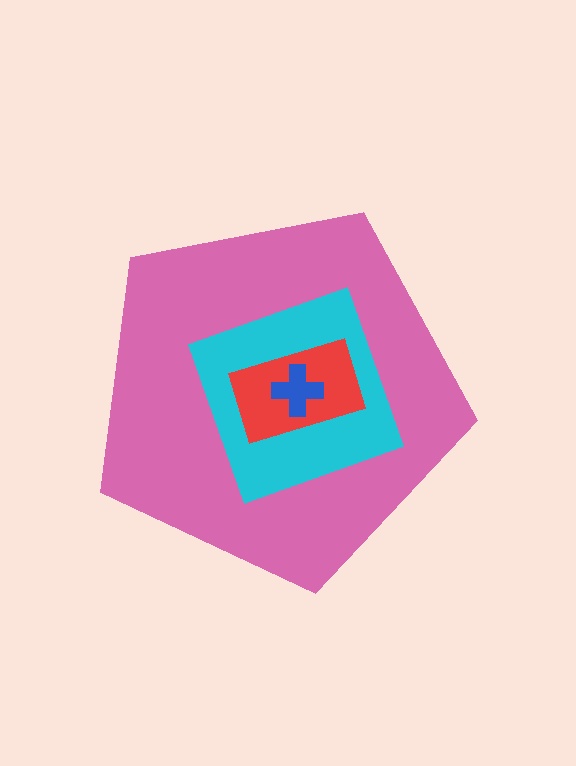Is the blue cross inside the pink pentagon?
Yes.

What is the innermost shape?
The blue cross.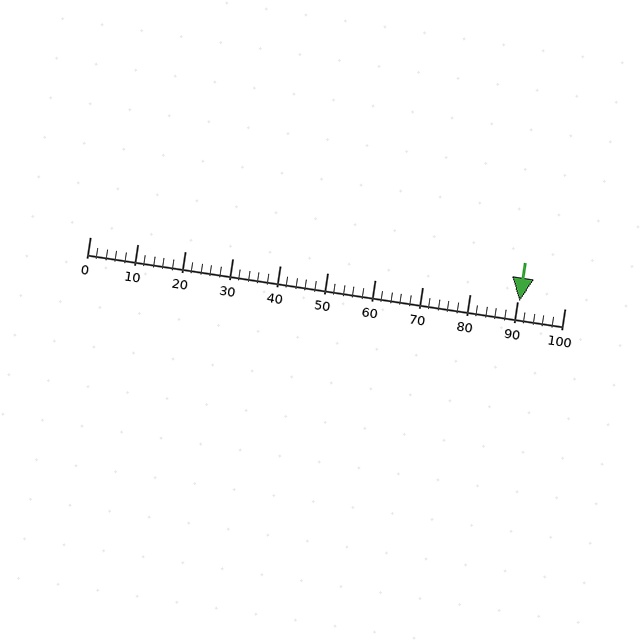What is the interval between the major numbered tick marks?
The major tick marks are spaced 10 units apart.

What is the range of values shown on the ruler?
The ruler shows values from 0 to 100.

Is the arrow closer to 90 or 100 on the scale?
The arrow is closer to 90.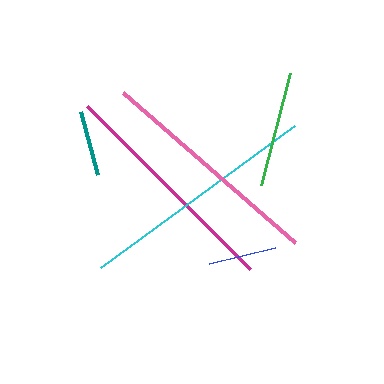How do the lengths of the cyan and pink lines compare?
The cyan and pink lines are approximately the same length.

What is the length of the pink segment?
The pink segment is approximately 229 pixels long.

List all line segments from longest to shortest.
From longest to shortest: cyan, magenta, pink, green, blue, teal.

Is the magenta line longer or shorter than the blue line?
The magenta line is longer than the blue line.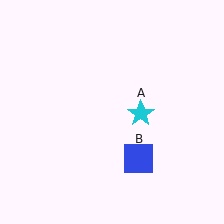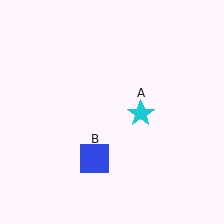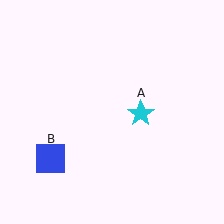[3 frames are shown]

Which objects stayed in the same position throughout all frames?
Cyan star (object A) remained stationary.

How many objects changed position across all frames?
1 object changed position: blue square (object B).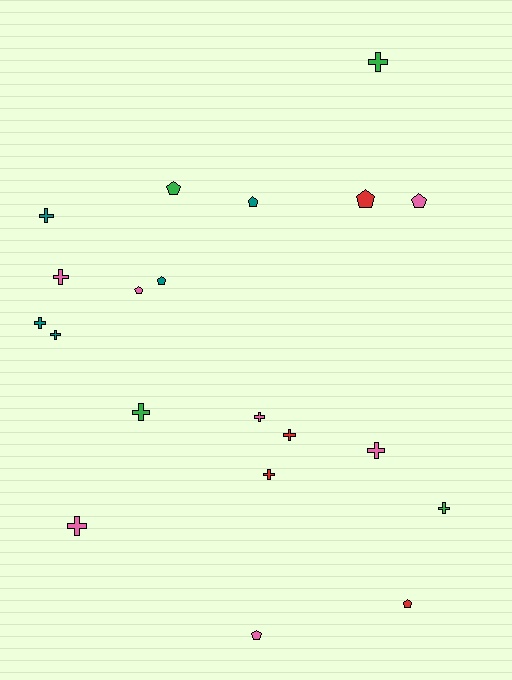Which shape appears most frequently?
Cross, with 12 objects.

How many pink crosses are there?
There are 4 pink crosses.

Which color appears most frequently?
Pink, with 7 objects.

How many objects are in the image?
There are 20 objects.